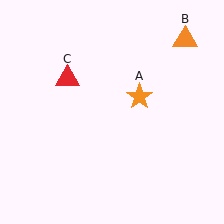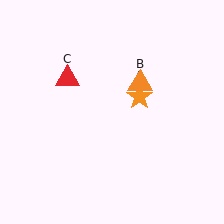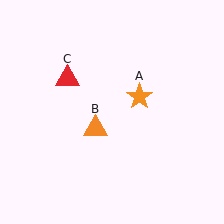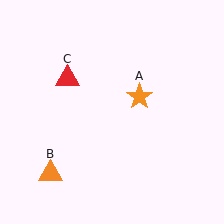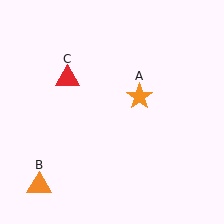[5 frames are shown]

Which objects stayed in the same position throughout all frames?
Orange star (object A) and red triangle (object C) remained stationary.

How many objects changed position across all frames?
1 object changed position: orange triangle (object B).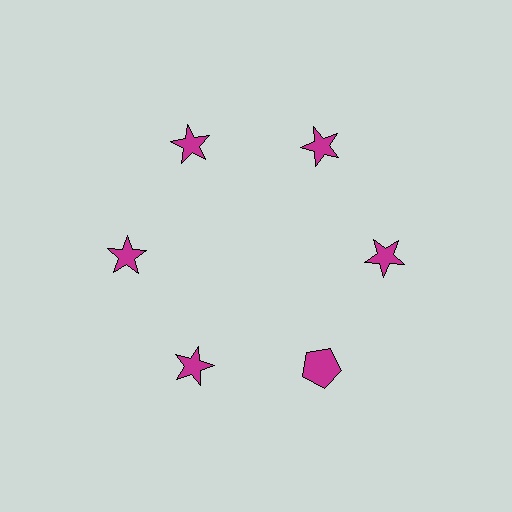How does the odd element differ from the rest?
It has a different shape: pentagon instead of star.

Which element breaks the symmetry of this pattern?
The magenta pentagon at roughly the 5 o'clock position breaks the symmetry. All other shapes are magenta stars.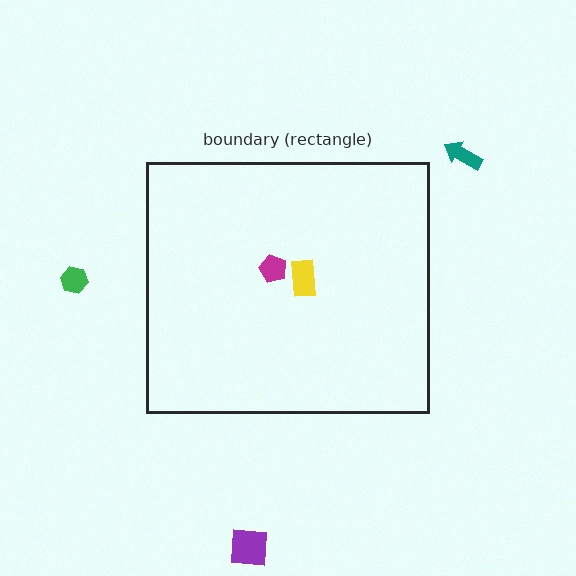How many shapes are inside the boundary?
2 inside, 3 outside.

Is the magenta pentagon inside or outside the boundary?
Inside.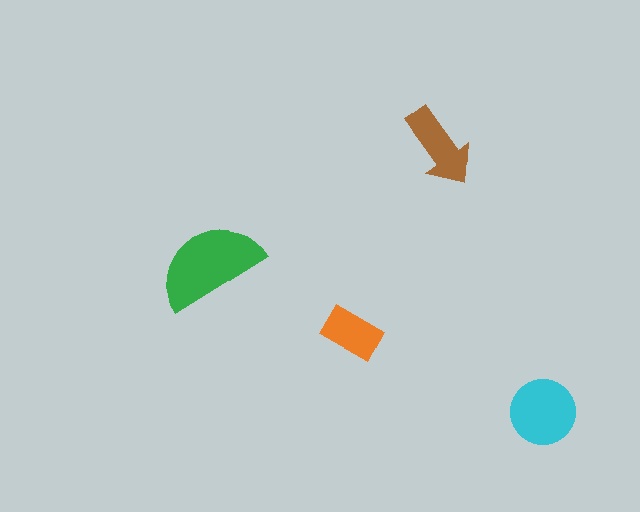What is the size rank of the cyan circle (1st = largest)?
2nd.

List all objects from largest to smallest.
The green semicircle, the cyan circle, the brown arrow, the orange rectangle.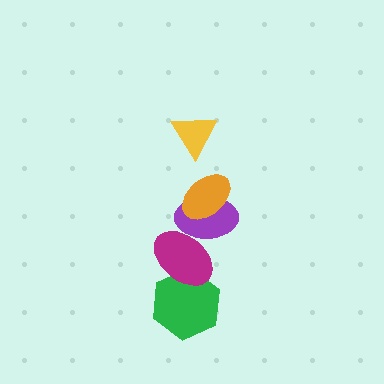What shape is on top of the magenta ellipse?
The purple ellipse is on top of the magenta ellipse.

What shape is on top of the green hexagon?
The magenta ellipse is on top of the green hexagon.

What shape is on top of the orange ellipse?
The yellow triangle is on top of the orange ellipse.